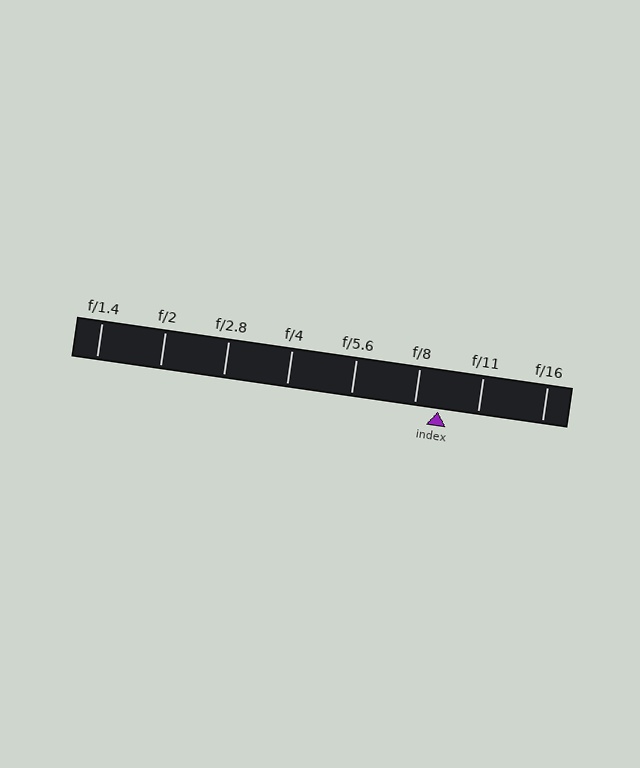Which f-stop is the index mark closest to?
The index mark is closest to f/8.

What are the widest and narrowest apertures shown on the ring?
The widest aperture shown is f/1.4 and the narrowest is f/16.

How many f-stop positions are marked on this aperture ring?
There are 8 f-stop positions marked.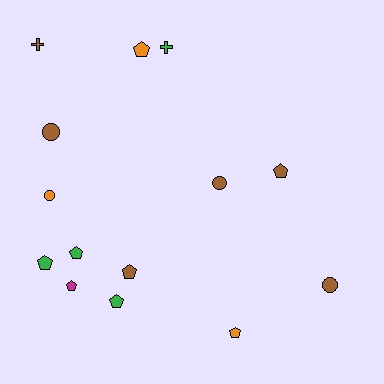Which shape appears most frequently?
Pentagon, with 8 objects.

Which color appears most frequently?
Brown, with 6 objects.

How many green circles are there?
There are no green circles.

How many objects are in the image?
There are 14 objects.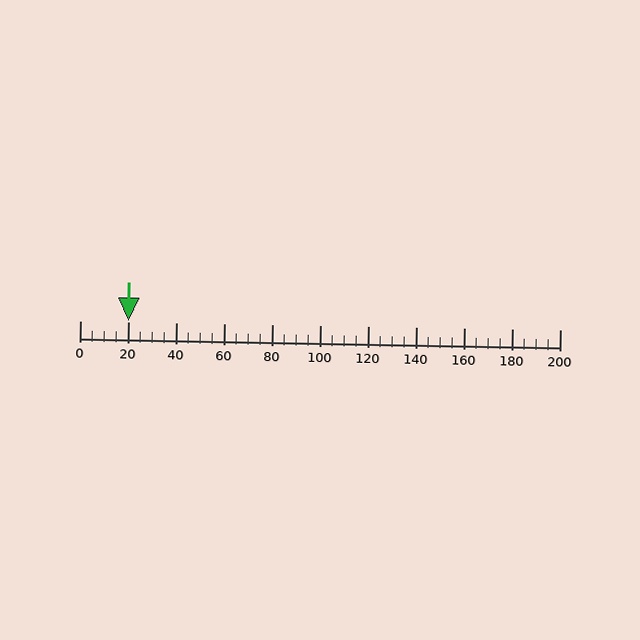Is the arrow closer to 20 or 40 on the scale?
The arrow is closer to 20.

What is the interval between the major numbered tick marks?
The major tick marks are spaced 20 units apart.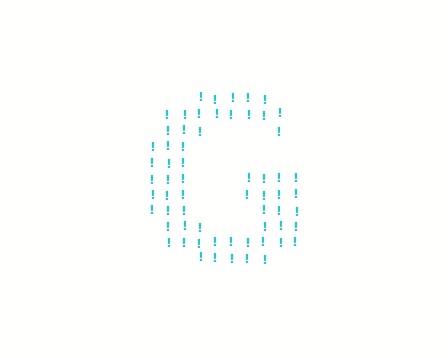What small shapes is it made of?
It is made of small exclamation marks.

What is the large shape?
The large shape is the letter G.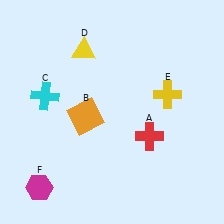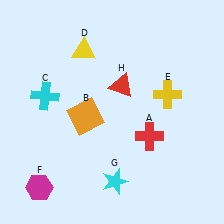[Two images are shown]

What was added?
A cyan star (G), a red triangle (H) were added in Image 2.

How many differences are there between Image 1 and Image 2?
There are 2 differences between the two images.